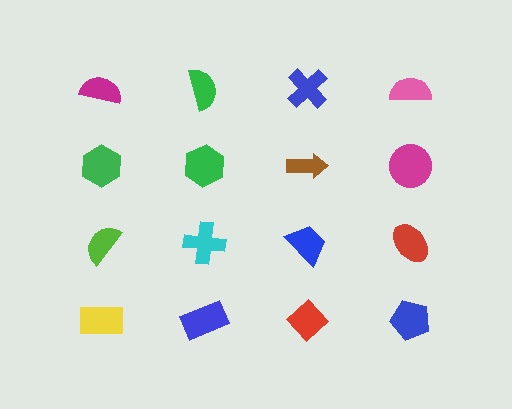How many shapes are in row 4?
4 shapes.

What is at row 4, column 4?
A blue pentagon.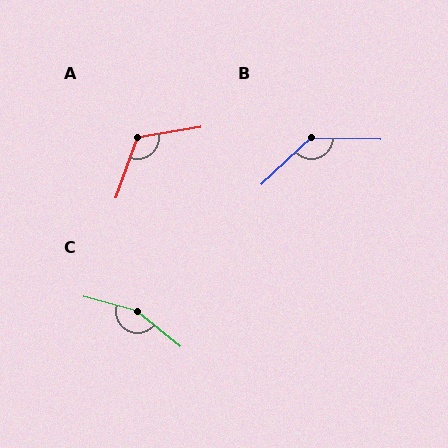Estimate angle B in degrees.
Approximately 135 degrees.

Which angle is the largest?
C, at approximately 156 degrees.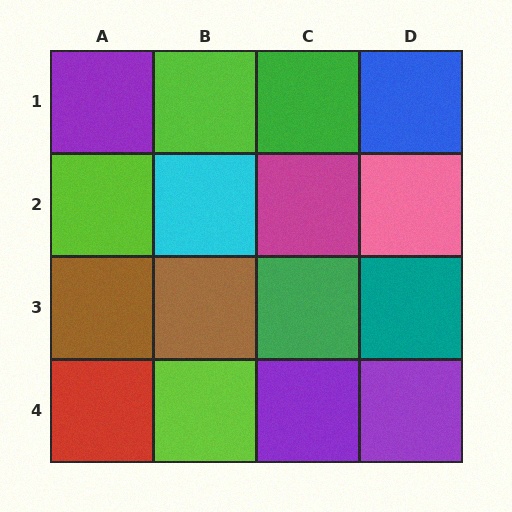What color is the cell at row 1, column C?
Green.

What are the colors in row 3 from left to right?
Brown, brown, green, teal.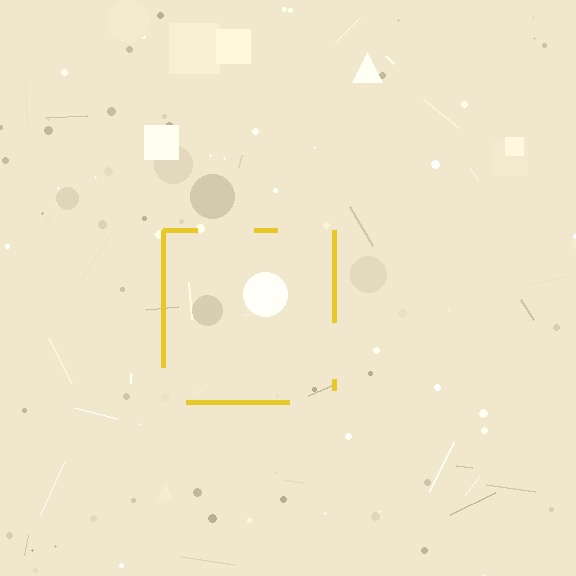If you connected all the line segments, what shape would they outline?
They would outline a square.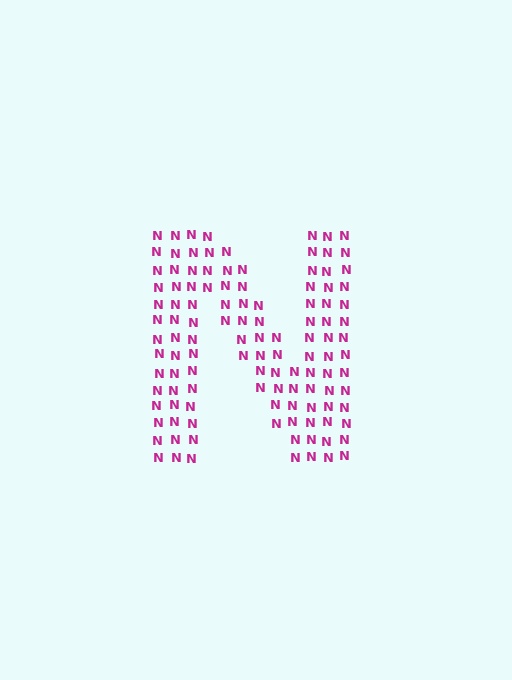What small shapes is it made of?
It is made of small letter N's.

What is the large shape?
The large shape is the letter N.